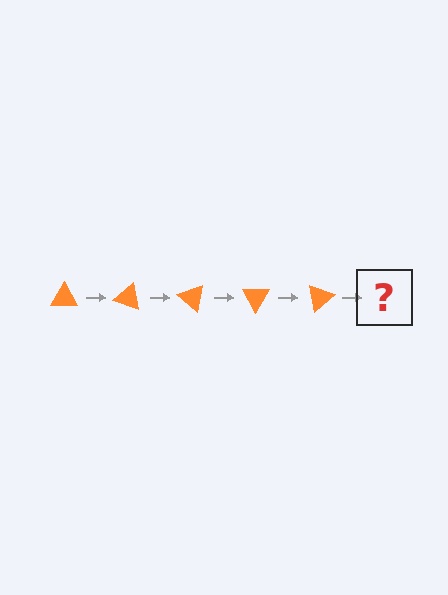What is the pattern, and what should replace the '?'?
The pattern is that the triangle rotates 20 degrees each step. The '?' should be an orange triangle rotated 100 degrees.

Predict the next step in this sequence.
The next step is an orange triangle rotated 100 degrees.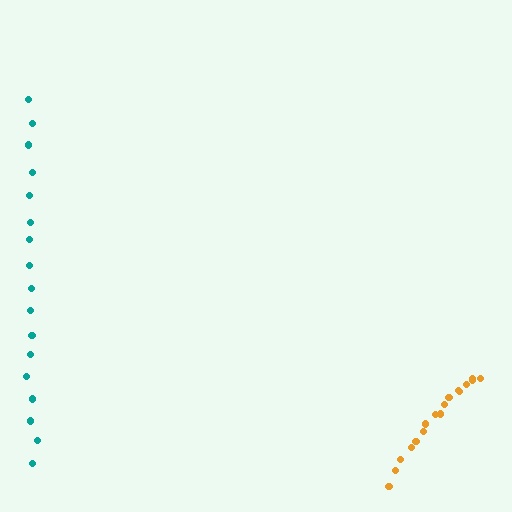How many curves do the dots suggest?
There are 2 distinct paths.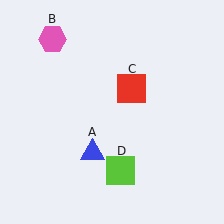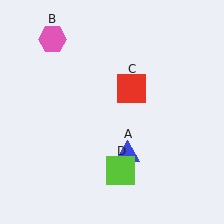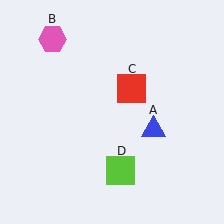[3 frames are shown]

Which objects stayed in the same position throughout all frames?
Pink hexagon (object B) and red square (object C) and lime square (object D) remained stationary.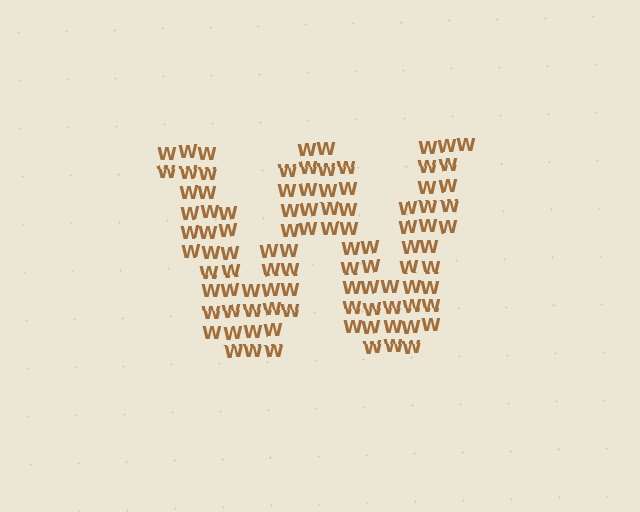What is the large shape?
The large shape is the letter W.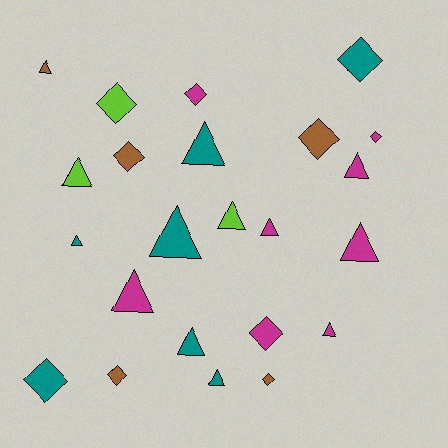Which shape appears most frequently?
Triangle, with 13 objects.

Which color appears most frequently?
Magenta, with 8 objects.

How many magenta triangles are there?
There are 5 magenta triangles.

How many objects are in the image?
There are 23 objects.